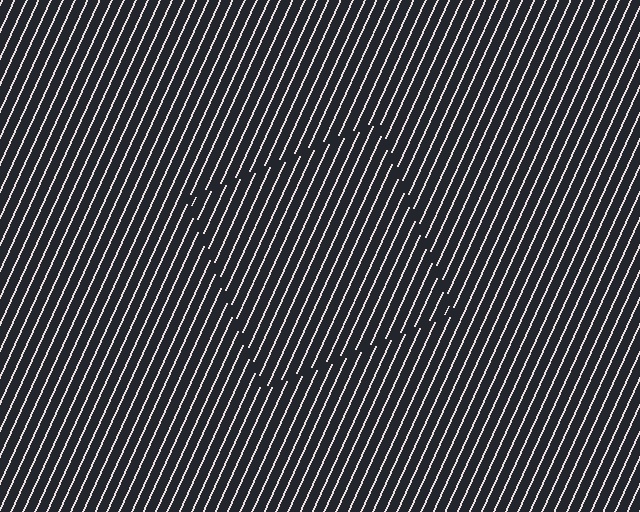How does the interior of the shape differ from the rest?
The interior of the shape contains the same grating, shifted by half a period — the contour is defined by the phase discontinuity where line-ends from the inner and outer gratings abut.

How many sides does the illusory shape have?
4 sides — the line-ends trace a square.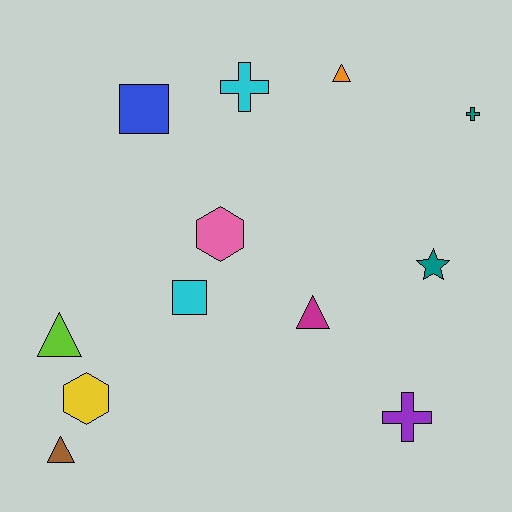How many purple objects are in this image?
There is 1 purple object.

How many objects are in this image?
There are 12 objects.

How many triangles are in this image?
There are 4 triangles.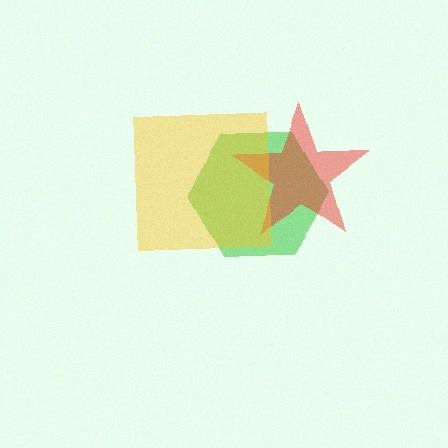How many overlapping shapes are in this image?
There are 3 overlapping shapes in the image.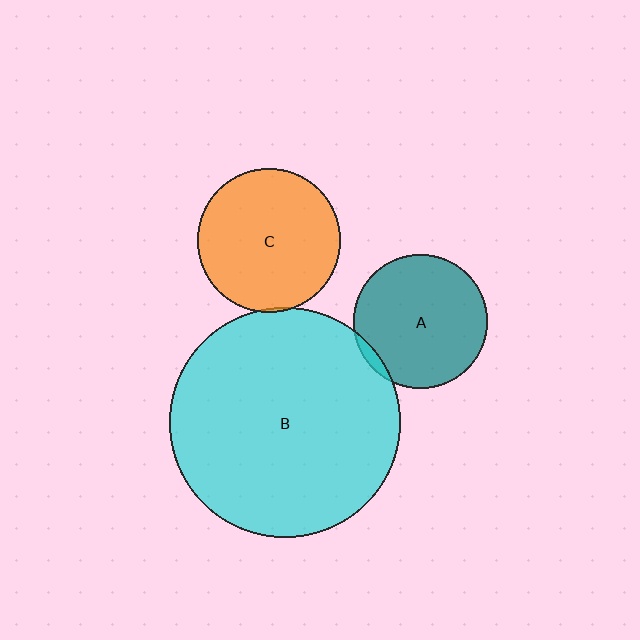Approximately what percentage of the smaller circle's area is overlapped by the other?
Approximately 5%.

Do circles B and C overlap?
Yes.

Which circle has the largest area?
Circle B (cyan).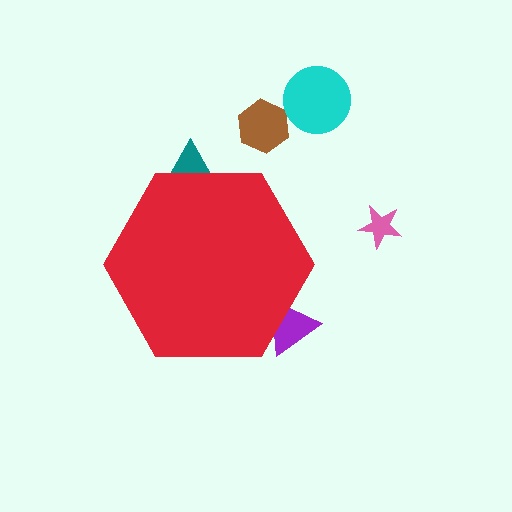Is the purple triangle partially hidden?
Yes, the purple triangle is partially hidden behind the red hexagon.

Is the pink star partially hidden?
No, the pink star is fully visible.